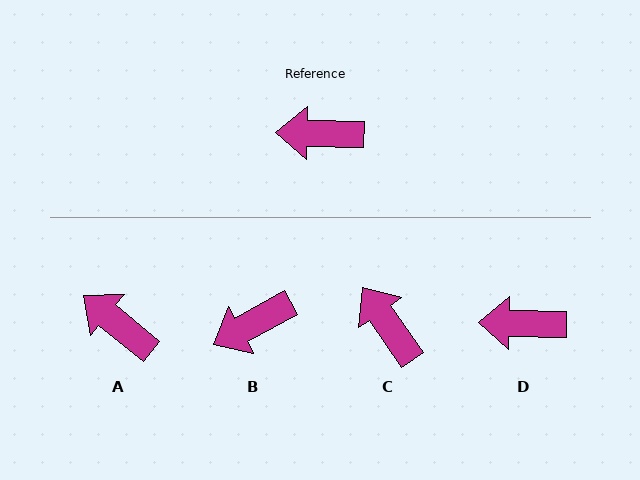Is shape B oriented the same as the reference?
No, it is off by about 30 degrees.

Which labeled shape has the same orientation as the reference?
D.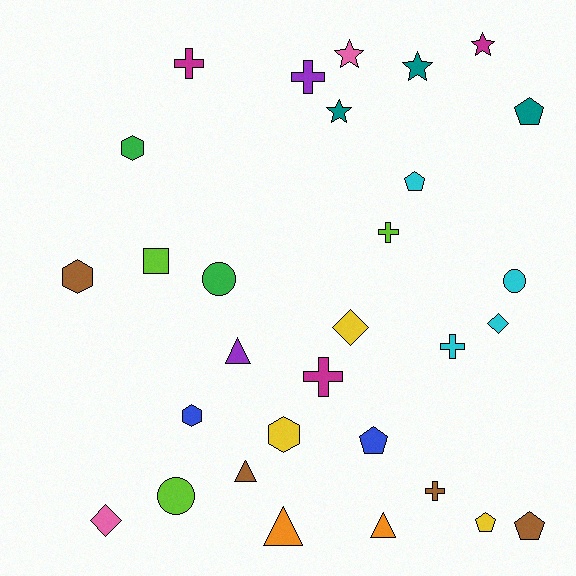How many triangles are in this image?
There are 4 triangles.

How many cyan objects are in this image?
There are 4 cyan objects.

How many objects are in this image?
There are 30 objects.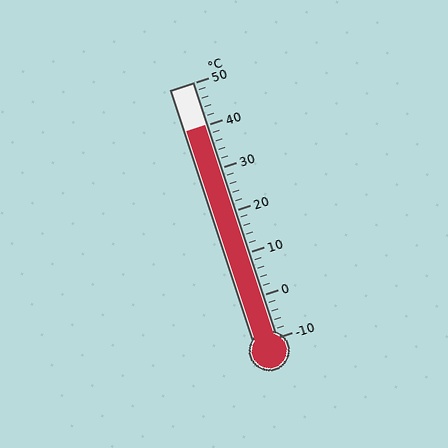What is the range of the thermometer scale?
The thermometer scale ranges from -10°C to 50°C.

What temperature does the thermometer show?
The thermometer shows approximately 40°C.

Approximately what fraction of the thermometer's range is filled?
The thermometer is filled to approximately 85% of its range.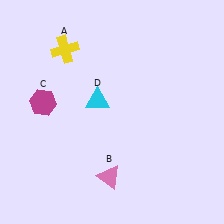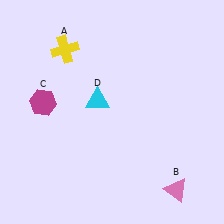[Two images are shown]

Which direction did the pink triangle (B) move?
The pink triangle (B) moved right.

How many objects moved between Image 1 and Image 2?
1 object moved between the two images.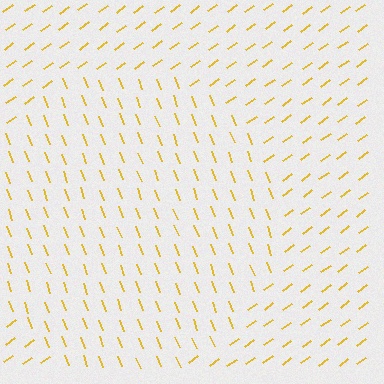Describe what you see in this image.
The image is filled with small yellow line segments. A circle region in the image has lines oriented differently from the surrounding lines, creating a visible texture boundary.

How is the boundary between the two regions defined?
The boundary is defined purely by a change in line orientation (approximately 75 degrees difference). All lines are the same color and thickness.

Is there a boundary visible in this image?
Yes, there is a texture boundary formed by a change in line orientation.